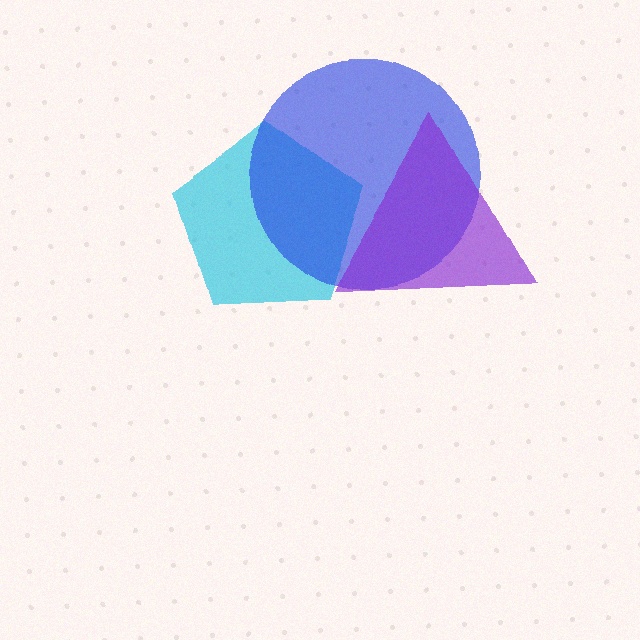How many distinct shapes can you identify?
There are 3 distinct shapes: a cyan pentagon, a blue circle, a purple triangle.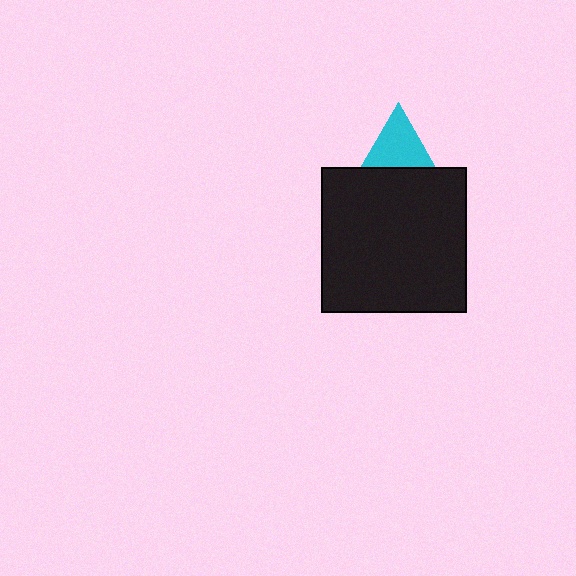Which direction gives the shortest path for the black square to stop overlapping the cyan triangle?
Moving down gives the shortest separation.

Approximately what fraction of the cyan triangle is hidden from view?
Roughly 51% of the cyan triangle is hidden behind the black square.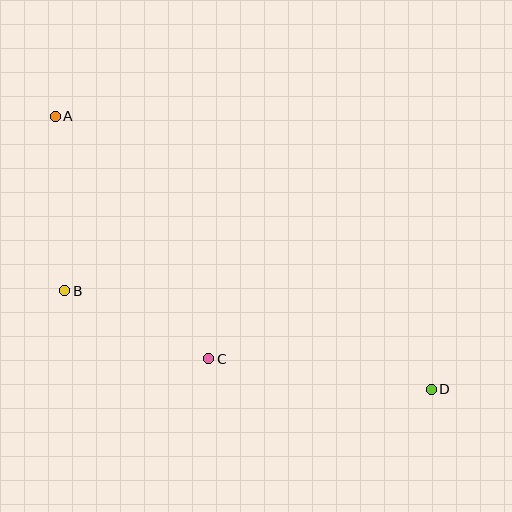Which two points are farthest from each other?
Points A and D are farthest from each other.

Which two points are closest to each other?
Points B and C are closest to each other.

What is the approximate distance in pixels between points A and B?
The distance between A and B is approximately 175 pixels.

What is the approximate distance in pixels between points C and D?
The distance between C and D is approximately 225 pixels.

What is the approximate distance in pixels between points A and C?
The distance between A and C is approximately 287 pixels.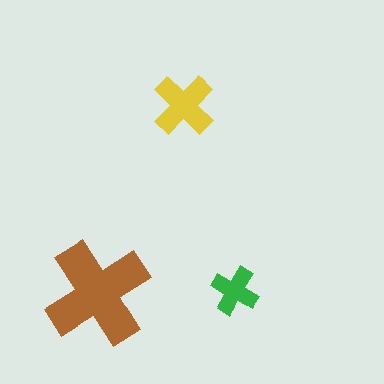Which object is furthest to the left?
The brown cross is leftmost.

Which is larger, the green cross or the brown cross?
The brown one.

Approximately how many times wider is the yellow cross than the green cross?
About 1.5 times wider.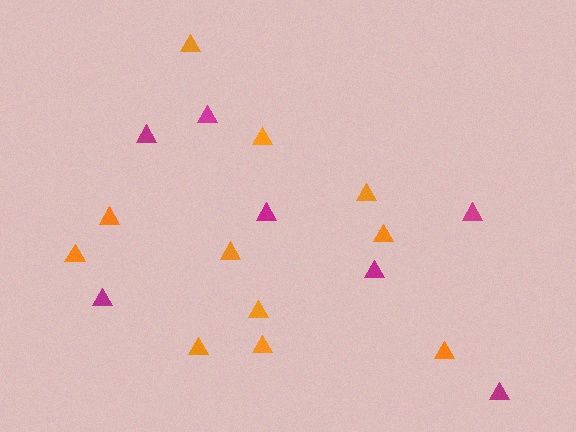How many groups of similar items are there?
There are 2 groups: one group of orange triangles (11) and one group of magenta triangles (7).